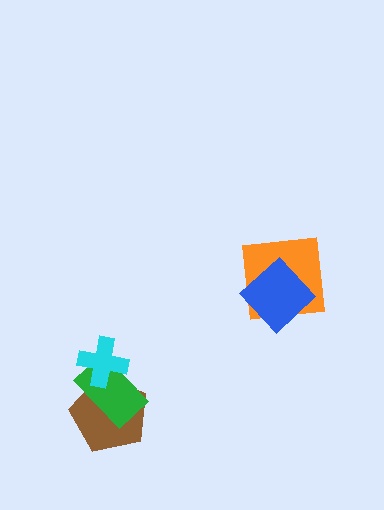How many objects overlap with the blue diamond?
1 object overlaps with the blue diamond.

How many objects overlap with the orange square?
1 object overlaps with the orange square.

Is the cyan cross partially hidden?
No, no other shape covers it.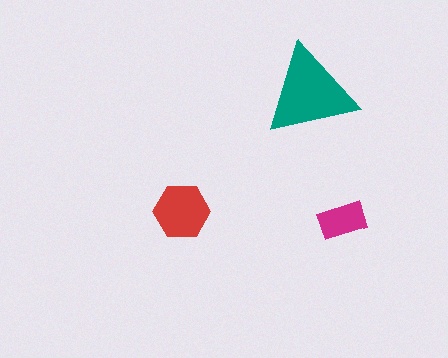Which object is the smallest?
The magenta rectangle.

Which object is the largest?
The teal triangle.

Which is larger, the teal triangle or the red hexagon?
The teal triangle.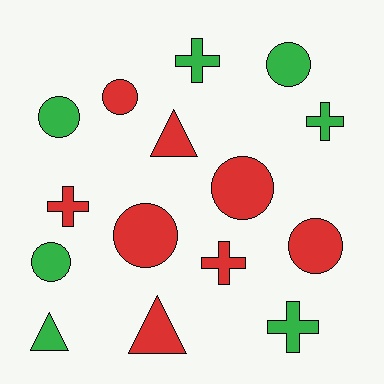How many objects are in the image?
There are 15 objects.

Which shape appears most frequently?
Circle, with 7 objects.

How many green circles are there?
There are 3 green circles.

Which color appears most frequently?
Red, with 8 objects.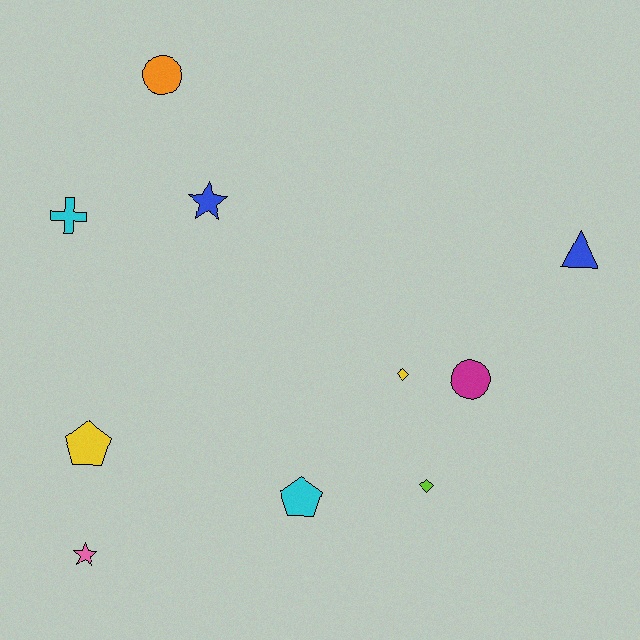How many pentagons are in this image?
There are 2 pentagons.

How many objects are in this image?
There are 10 objects.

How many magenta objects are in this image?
There is 1 magenta object.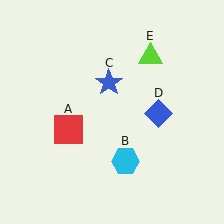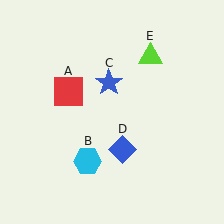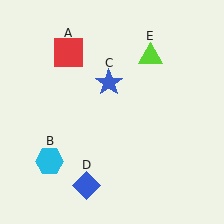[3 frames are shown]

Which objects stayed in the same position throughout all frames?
Blue star (object C) and lime triangle (object E) remained stationary.